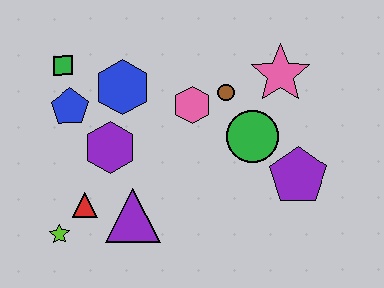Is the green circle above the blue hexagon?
No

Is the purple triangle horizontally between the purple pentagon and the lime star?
Yes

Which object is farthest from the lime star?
The pink star is farthest from the lime star.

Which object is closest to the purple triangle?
The red triangle is closest to the purple triangle.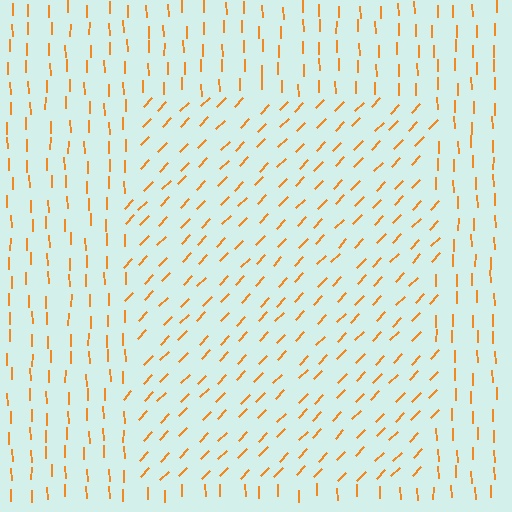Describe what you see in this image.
The image is filled with small orange line segments. A rectangle region in the image has lines oriented differently from the surrounding lines, creating a visible texture boundary.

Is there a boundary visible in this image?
Yes, there is a texture boundary formed by a change in line orientation.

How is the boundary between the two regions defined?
The boundary is defined purely by a change in line orientation (approximately 45 degrees difference). All lines are the same color and thickness.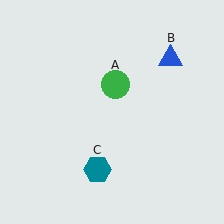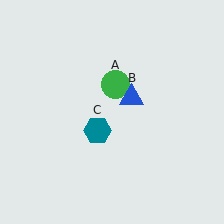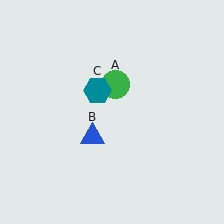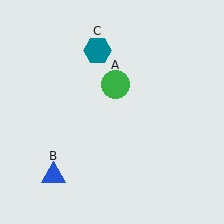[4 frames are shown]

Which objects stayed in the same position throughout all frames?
Green circle (object A) remained stationary.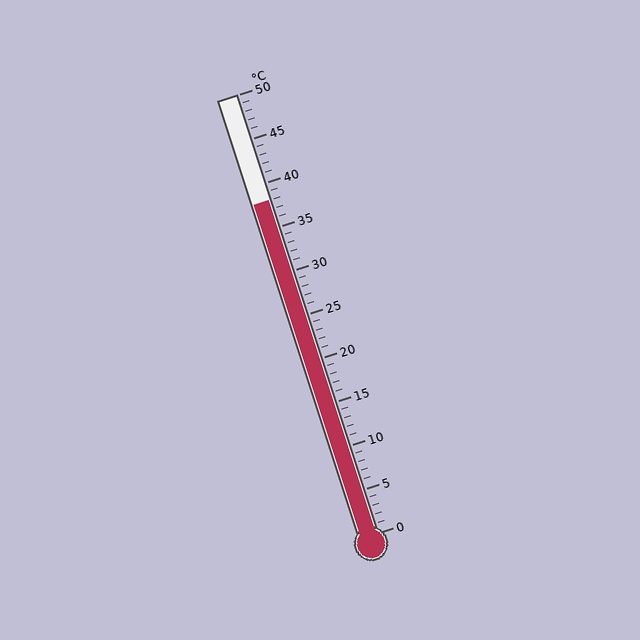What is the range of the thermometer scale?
The thermometer scale ranges from 0°C to 50°C.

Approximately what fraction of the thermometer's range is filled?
The thermometer is filled to approximately 75% of its range.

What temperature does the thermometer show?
The thermometer shows approximately 38°C.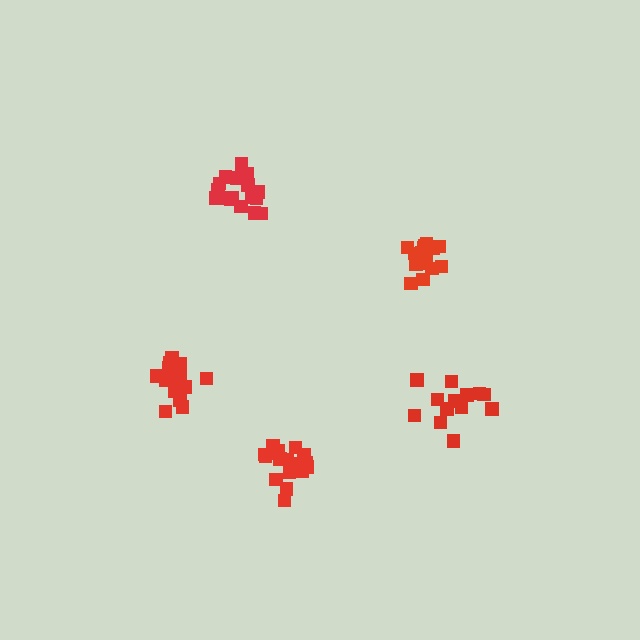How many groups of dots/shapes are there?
There are 5 groups.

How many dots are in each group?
Group 1: 14 dots, Group 2: 17 dots, Group 3: 20 dots, Group 4: 18 dots, Group 5: 15 dots (84 total).